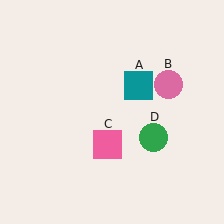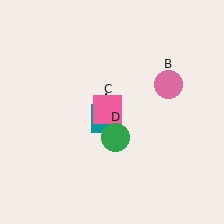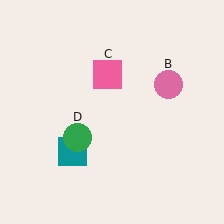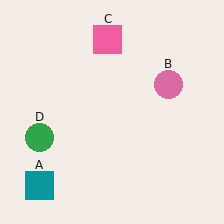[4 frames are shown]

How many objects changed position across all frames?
3 objects changed position: teal square (object A), pink square (object C), green circle (object D).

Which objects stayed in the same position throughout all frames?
Pink circle (object B) remained stationary.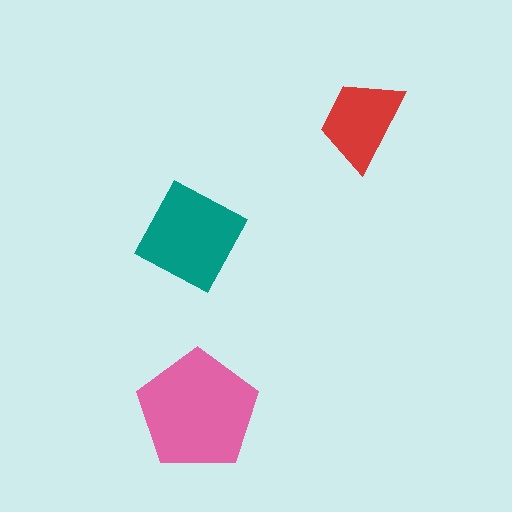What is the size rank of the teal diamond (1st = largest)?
2nd.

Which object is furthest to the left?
The teal diamond is leftmost.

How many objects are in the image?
There are 3 objects in the image.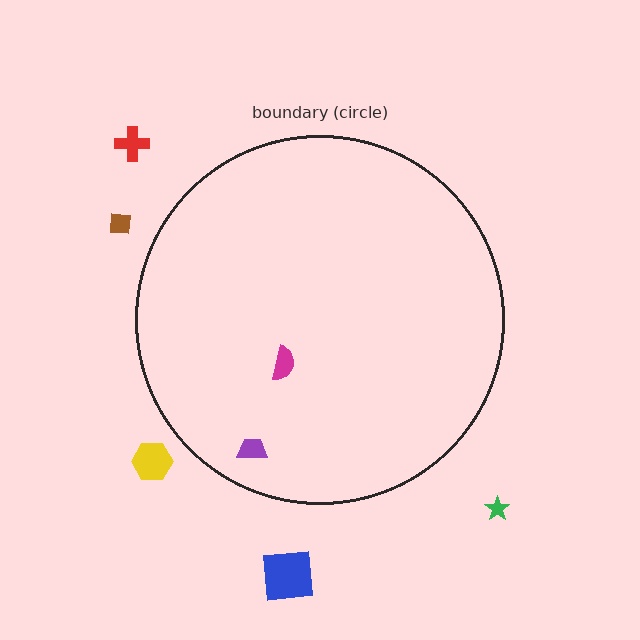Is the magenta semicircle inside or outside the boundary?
Inside.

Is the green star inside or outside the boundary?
Outside.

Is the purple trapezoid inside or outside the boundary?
Inside.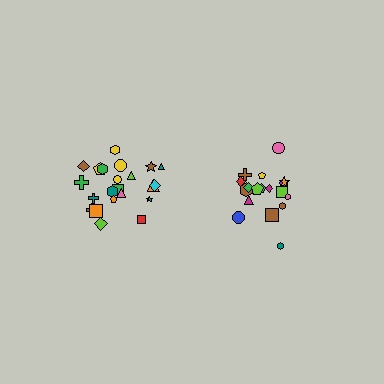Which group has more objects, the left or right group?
The left group.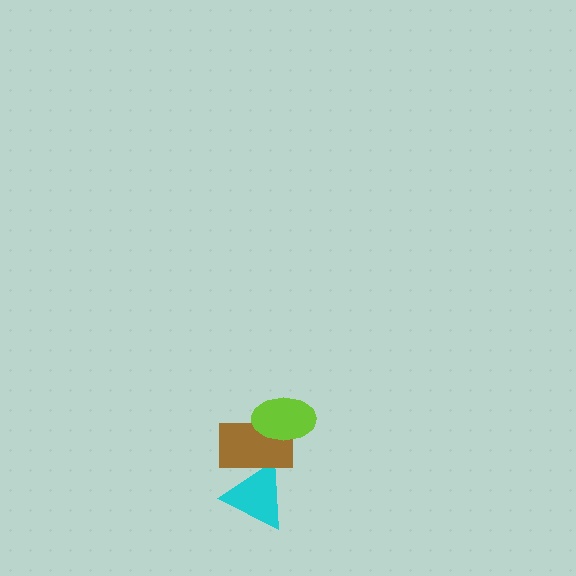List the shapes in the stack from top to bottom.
From top to bottom: the lime ellipse, the brown rectangle, the cyan triangle.